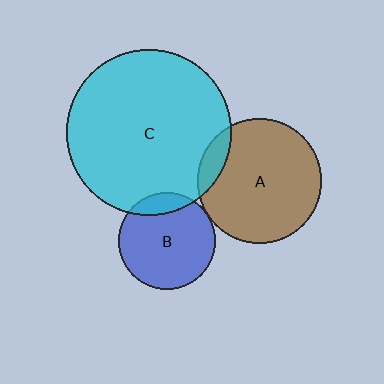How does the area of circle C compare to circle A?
Approximately 1.8 times.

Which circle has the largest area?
Circle C (cyan).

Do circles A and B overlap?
Yes.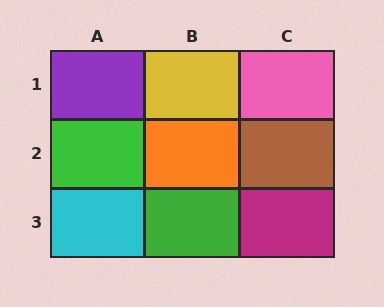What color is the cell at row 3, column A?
Cyan.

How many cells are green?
2 cells are green.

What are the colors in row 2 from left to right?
Green, orange, brown.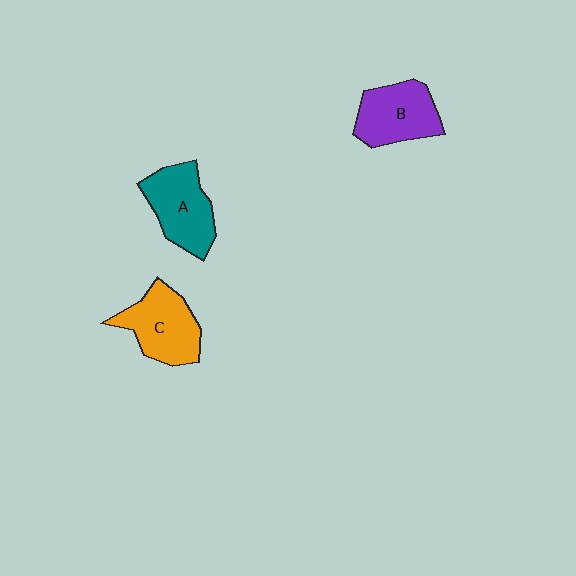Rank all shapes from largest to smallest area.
From largest to smallest: C (orange), A (teal), B (purple).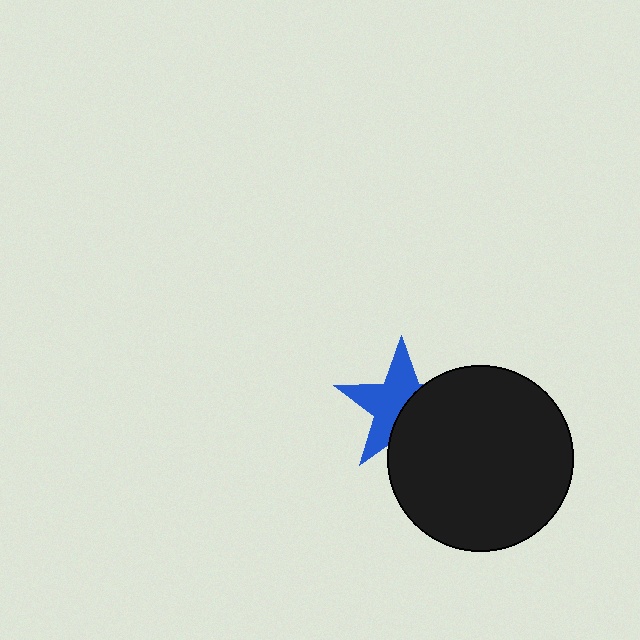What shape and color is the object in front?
The object in front is a black circle.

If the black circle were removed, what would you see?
You would see the complete blue star.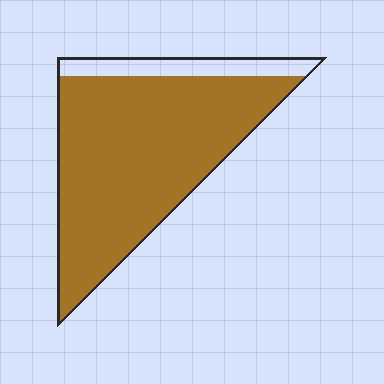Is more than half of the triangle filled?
Yes.